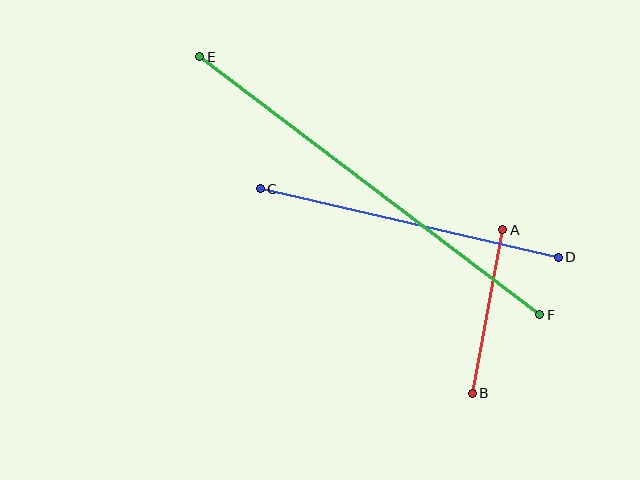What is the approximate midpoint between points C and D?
The midpoint is at approximately (409, 223) pixels.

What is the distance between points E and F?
The distance is approximately 427 pixels.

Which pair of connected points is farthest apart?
Points E and F are farthest apart.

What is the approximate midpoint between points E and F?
The midpoint is at approximately (370, 186) pixels.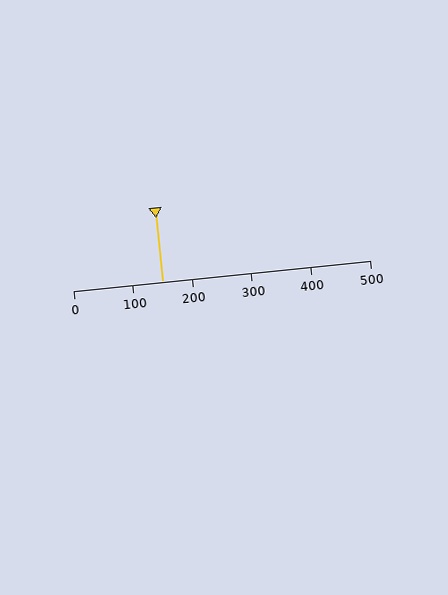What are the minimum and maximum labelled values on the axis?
The axis runs from 0 to 500.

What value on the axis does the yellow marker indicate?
The marker indicates approximately 150.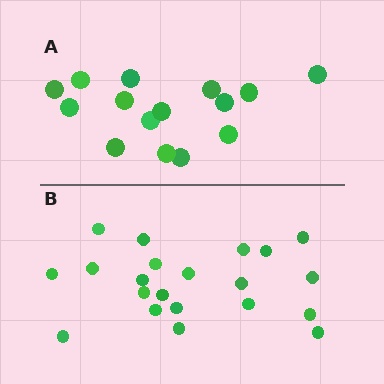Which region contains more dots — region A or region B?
Region B (the bottom region) has more dots.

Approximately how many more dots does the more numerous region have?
Region B has about 6 more dots than region A.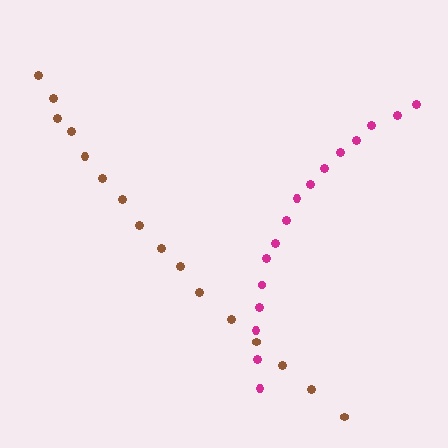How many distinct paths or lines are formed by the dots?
There are 2 distinct paths.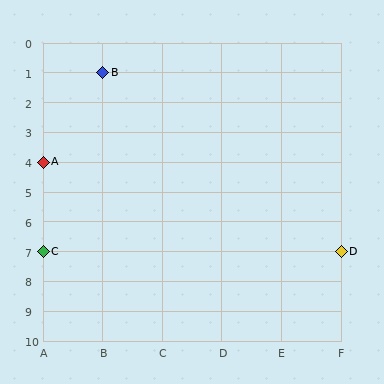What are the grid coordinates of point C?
Point C is at grid coordinates (A, 7).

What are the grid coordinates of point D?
Point D is at grid coordinates (F, 7).